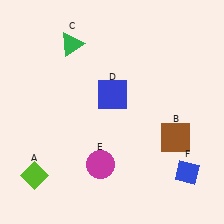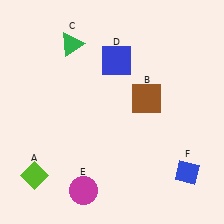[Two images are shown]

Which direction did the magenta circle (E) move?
The magenta circle (E) moved down.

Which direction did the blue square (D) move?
The blue square (D) moved up.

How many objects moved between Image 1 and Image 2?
3 objects moved between the two images.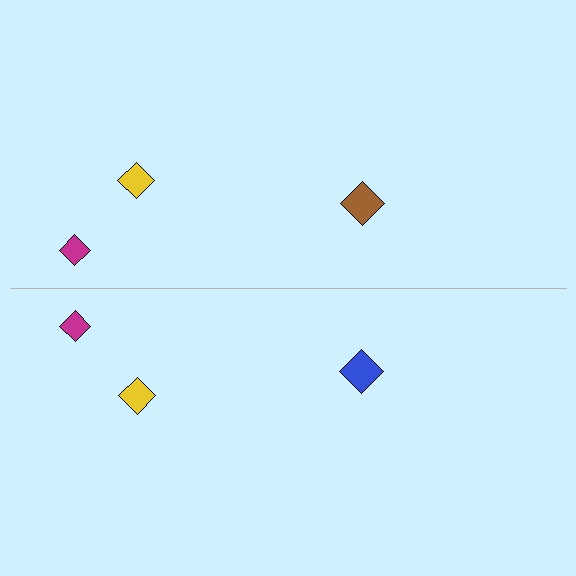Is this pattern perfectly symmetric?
No, the pattern is not perfectly symmetric. The blue diamond on the bottom side breaks the symmetry — its mirror counterpart is brown.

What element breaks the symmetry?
The blue diamond on the bottom side breaks the symmetry — its mirror counterpart is brown.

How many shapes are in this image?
There are 6 shapes in this image.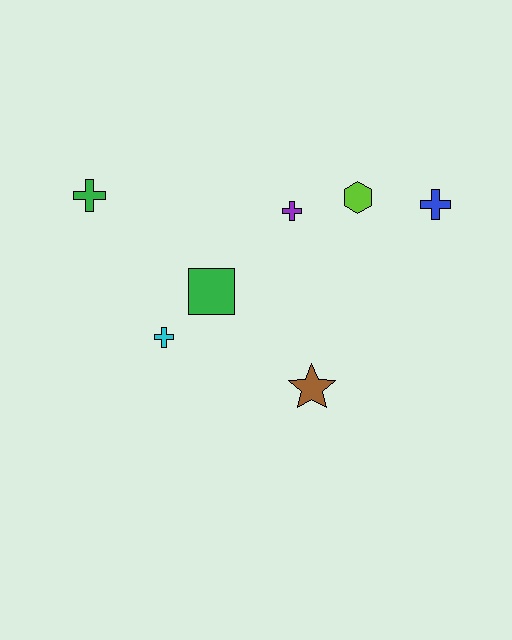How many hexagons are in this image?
There is 1 hexagon.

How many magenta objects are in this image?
There are no magenta objects.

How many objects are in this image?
There are 7 objects.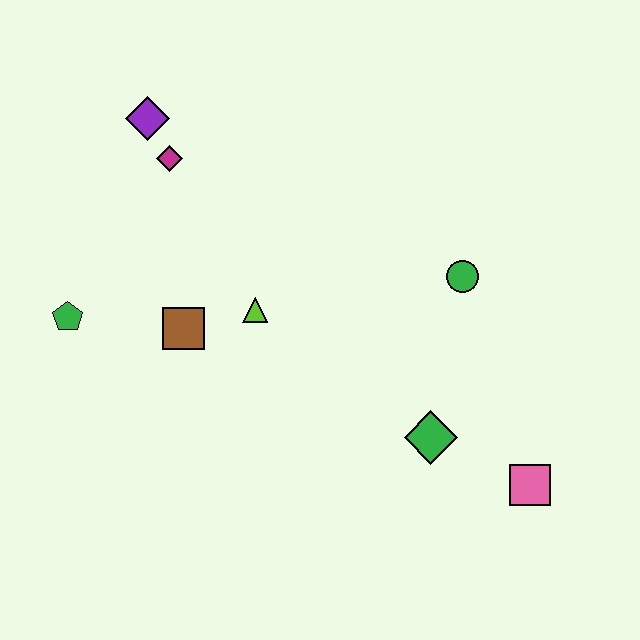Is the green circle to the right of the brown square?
Yes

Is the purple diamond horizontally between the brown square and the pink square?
No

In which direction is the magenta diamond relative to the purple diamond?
The magenta diamond is below the purple diamond.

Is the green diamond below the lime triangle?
Yes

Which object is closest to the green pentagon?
The brown square is closest to the green pentagon.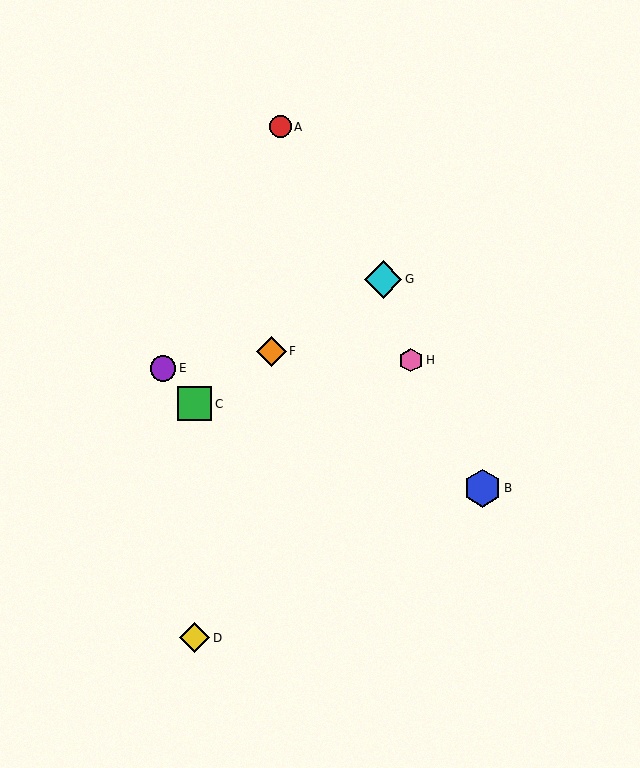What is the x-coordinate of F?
Object F is at x≈271.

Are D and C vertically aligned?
Yes, both are at x≈195.